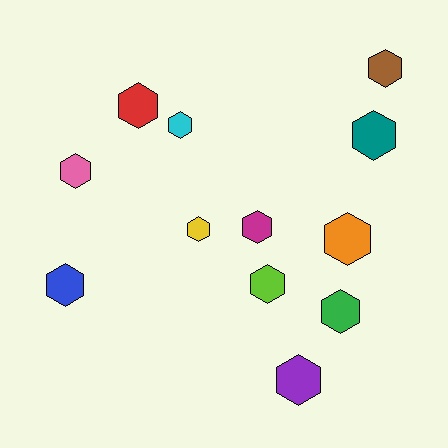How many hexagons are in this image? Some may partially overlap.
There are 12 hexagons.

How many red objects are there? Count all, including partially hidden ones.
There is 1 red object.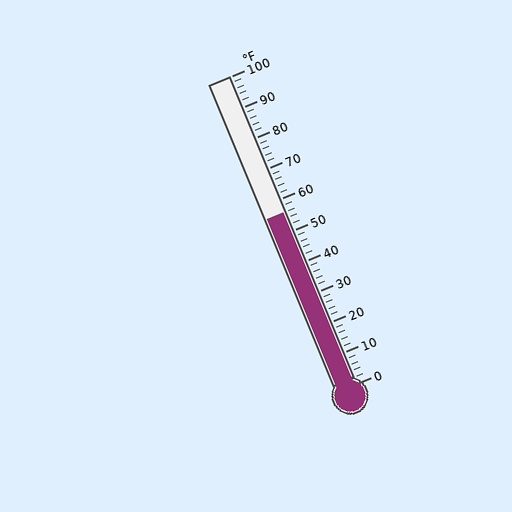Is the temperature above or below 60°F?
The temperature is below 60°F.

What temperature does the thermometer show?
The thermometer shows approximately 56°F.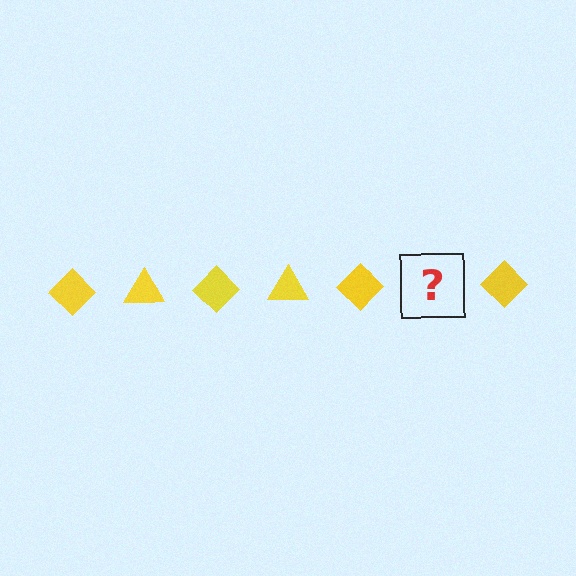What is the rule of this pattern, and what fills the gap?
The rule is that the pattern cycles through diamond, triangle shapes in yellow. The gap should be filled with a yellow triangle.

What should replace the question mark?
The question mark should be replaced with a yellow triangle.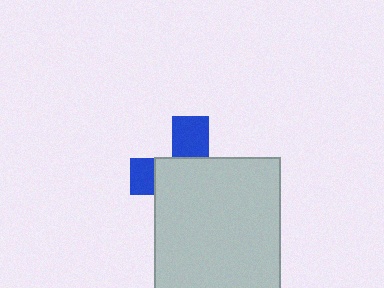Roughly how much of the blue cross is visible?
A small part of it is visible (roughly 32%).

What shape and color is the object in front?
The object in front is a light gray rectangle.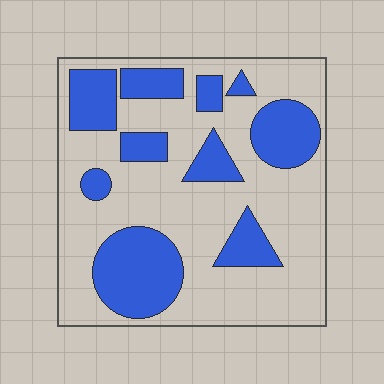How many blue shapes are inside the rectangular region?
10.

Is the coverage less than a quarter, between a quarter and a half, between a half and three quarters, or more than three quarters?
Between a quarter and a half.